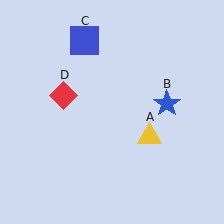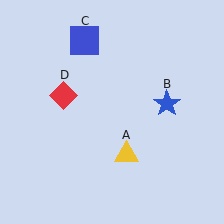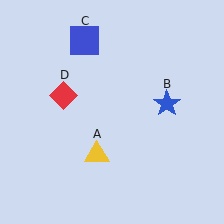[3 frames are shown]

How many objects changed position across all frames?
1 object changed position: yellow triangle (object A).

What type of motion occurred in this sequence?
The yellow triangle (object A) rotated clockwise around the center of the scene.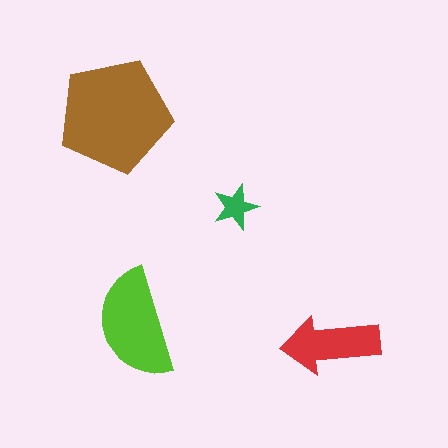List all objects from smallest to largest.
The green star, the red arrow, the lime semicircle, the brown pentagon.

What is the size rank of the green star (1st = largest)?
4th.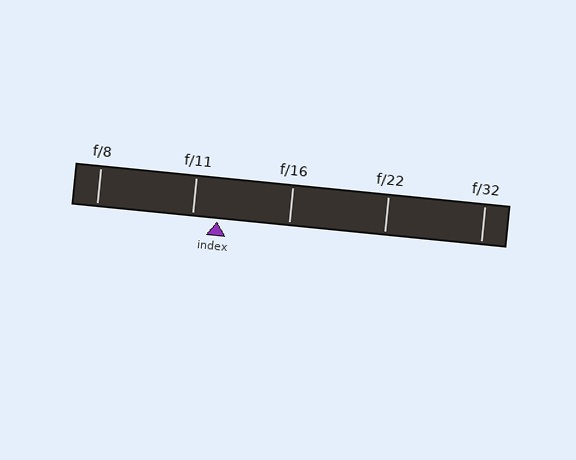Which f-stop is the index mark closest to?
The index mark is closest to f/11.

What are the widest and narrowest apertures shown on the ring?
The widest aperture shown is f/8 and the narrowest is f/32.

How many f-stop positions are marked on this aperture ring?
There are 5 f-stop positions marked.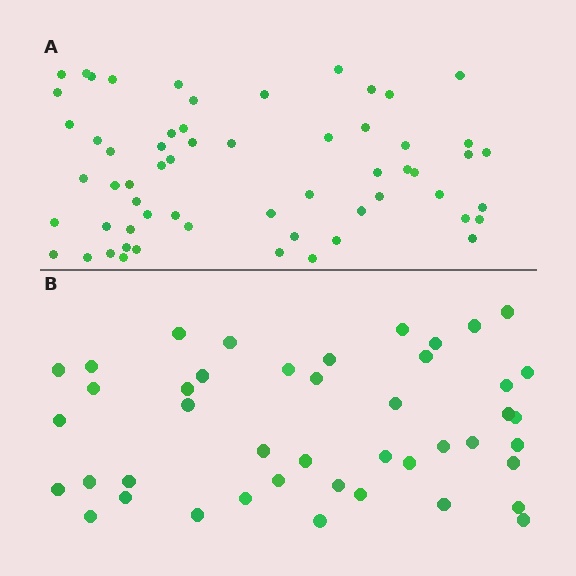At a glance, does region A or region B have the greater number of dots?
Region A (the top region) has more dots.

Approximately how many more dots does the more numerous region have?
Region A has approximately 15 more dots than region B.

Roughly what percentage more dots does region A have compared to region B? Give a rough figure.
About 35% more.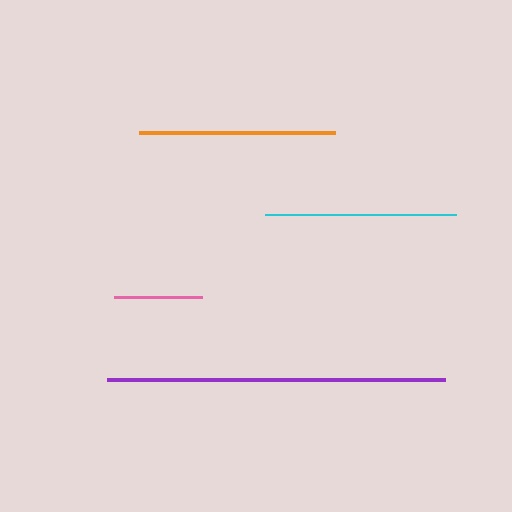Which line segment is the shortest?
The pink line is the shortest at approximately 87 pixels.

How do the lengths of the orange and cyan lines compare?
The orange and cyan lines are approximately the same length.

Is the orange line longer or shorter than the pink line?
The orange line is longer than the pink line.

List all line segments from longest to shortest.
From longest to shortest: purple, orange, cyan, pink.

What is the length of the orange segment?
The orange segment is approximately 196 pixels long.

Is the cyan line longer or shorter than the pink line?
The cyan line is longer than the pink line.